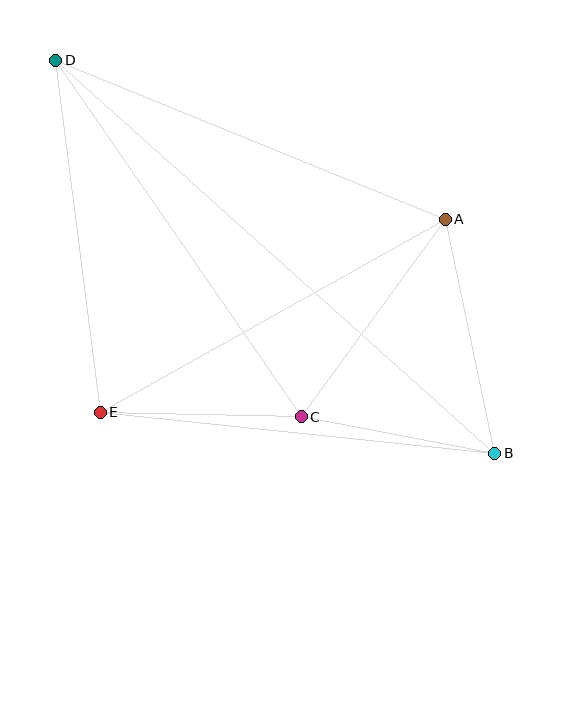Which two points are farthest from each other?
Points B and D are farthest from each other.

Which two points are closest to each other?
Points B and C are closest to each other.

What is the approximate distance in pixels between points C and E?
The distance between C and E is approximately 201 pixels.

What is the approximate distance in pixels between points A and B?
The distance between A and B is approximately 239 pixels.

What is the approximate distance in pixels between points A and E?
The distance between A and E is approximately 396 pixels.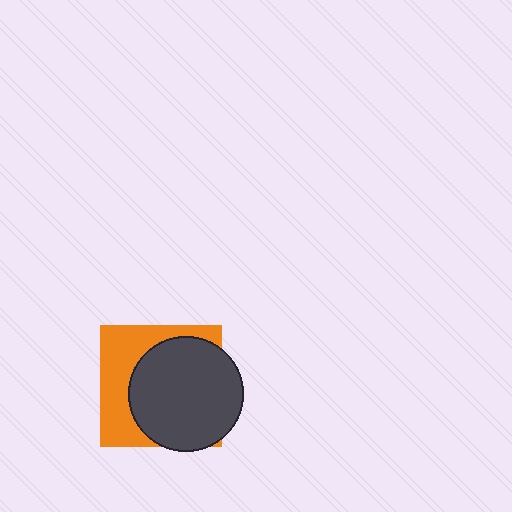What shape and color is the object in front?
The object in front is a dark gray circle.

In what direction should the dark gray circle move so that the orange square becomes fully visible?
The dark gray circle should move right. That is the shortest direction to clear the overlap and leave the orange square fully visible.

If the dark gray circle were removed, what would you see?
You would see the complete orange square.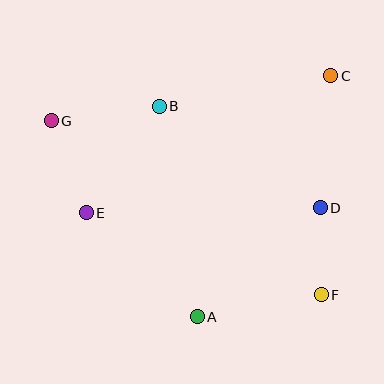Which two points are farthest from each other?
Points F and G are farthest from each other.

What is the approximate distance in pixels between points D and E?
The distance between D and E is approximately 234 pixels.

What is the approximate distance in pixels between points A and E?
The distance between A and E is approximately 153 pixels.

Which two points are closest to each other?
Points D and F are closest to each other.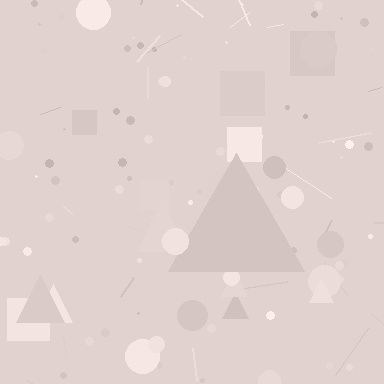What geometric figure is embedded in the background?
A triangle is embedded in the background.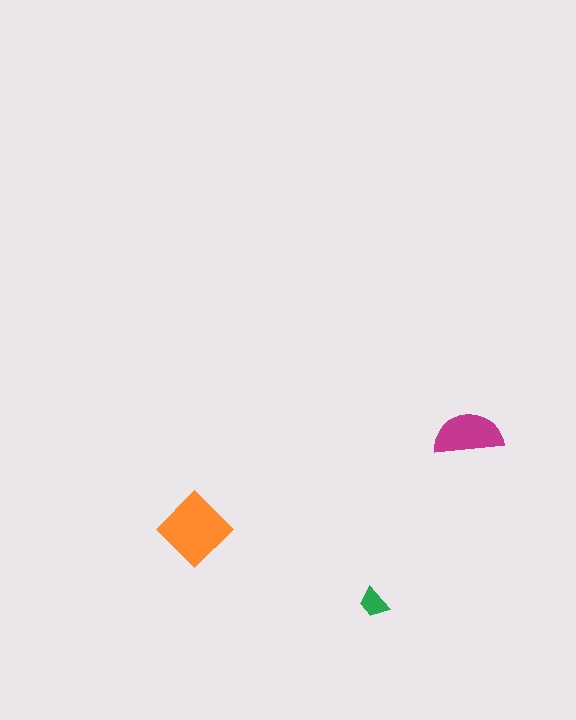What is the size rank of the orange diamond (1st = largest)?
1st.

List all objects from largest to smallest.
The orange diamond, the magenta semicircle, the green trapezoid.